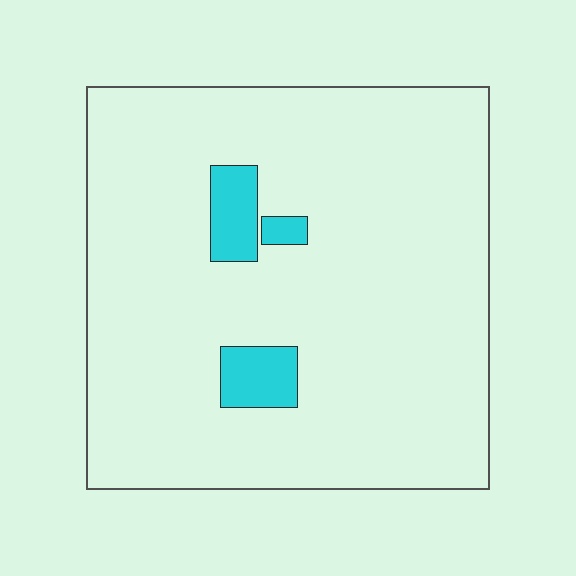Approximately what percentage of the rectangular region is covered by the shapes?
Approximately 5%.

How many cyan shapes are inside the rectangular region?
3.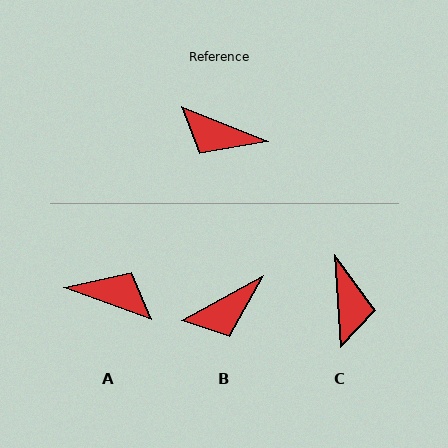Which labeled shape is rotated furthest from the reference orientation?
A, about 179 degrees away.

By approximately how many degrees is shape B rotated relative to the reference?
Approximately 50 degrees counter-clockwise.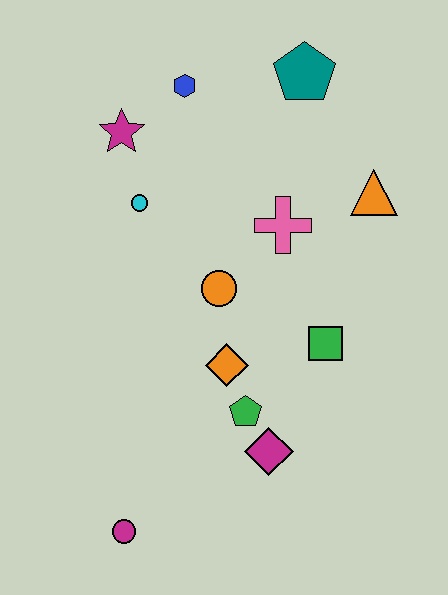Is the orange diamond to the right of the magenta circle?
Yes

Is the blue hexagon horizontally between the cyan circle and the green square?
Yes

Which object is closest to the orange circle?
The orange diamond is closest to the orange circle.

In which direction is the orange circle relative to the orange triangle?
The orange circle is to the left of the orange triangle.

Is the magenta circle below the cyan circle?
Yes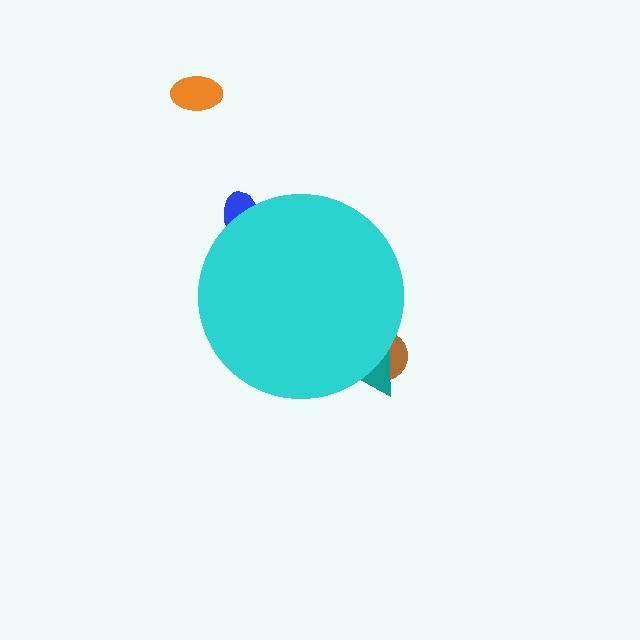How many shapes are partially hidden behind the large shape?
3 shapes are partially hidden.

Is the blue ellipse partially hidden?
Yes, the blue ellipse is partially hidden behind the cyan circle.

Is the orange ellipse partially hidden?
No, the orange ellipse is fully visible.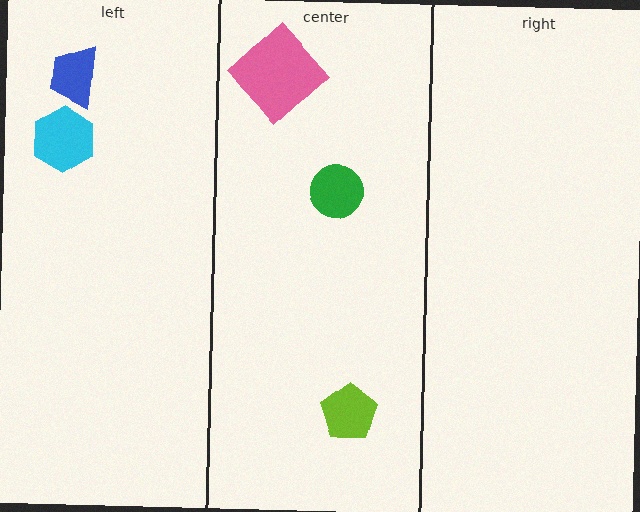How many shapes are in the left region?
2.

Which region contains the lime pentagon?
The center region.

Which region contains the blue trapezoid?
The left region.